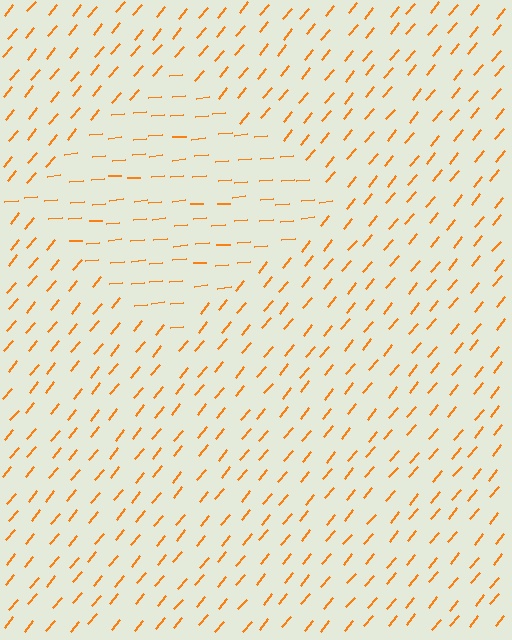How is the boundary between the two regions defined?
The boundary is defined purely by a change in line orientation (approximately 45 degrees difference). All lines are the same color and thickness.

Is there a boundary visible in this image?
Yes, there is a texture boundary formed by a change in line orientation.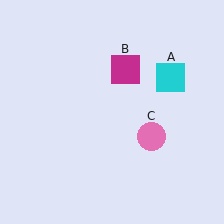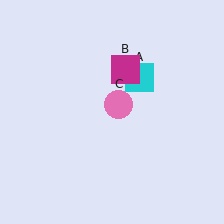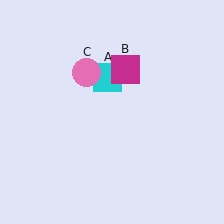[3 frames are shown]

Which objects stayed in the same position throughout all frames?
Magenta square (object B) remained stationary.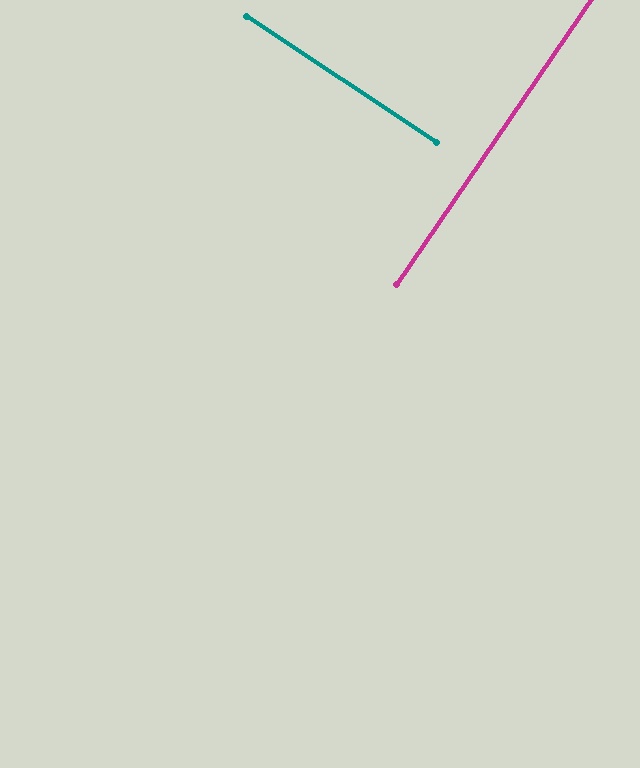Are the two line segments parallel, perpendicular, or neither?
Perpendicular — they meet at approximately 89°.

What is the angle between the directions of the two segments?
Approximately 89 degrees.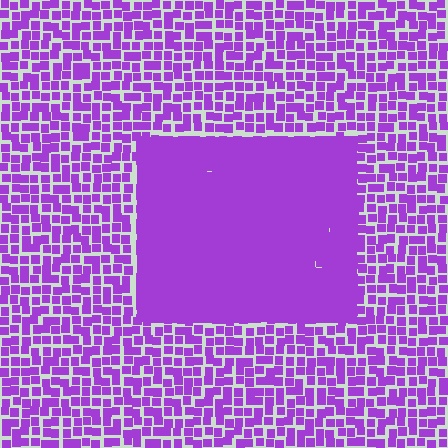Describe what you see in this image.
The image contains small purple elements arranged at two different densities. A rectangle-shaped region is visible where the elements are more densely packed than the surrounding area.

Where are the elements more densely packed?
The elements are more densely packed inside the rectangle boundary.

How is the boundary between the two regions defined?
The boundary is defined by a change in element density (approximately 2.2x ratio). All elements are the same color, size, and shape.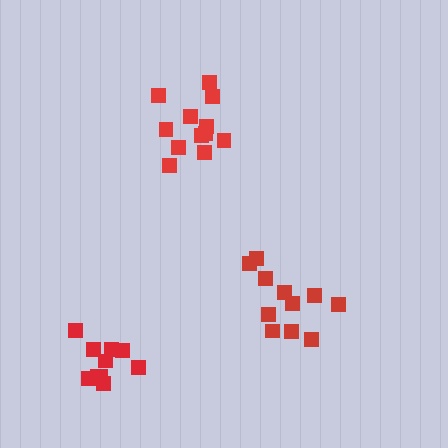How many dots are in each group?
Group 1: 12 dots, Group 2: 11 dots, Group 3: 10 dots (33 total).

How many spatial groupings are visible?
There are 3 spatial groupings.